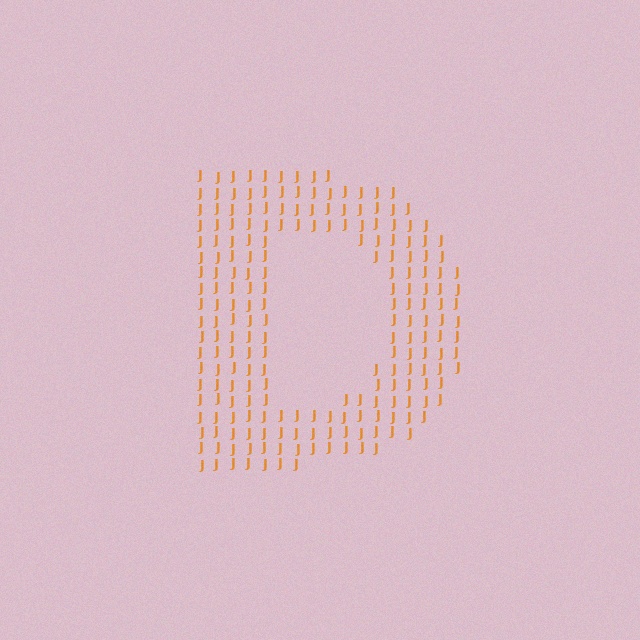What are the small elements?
The small elements are letter J's.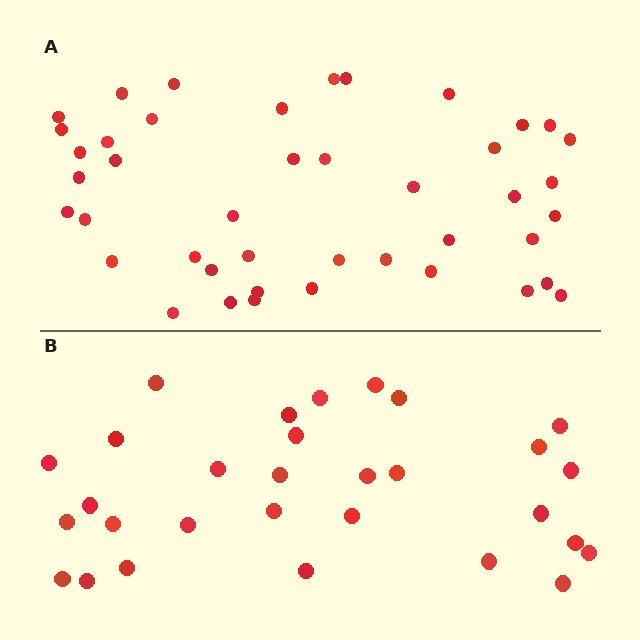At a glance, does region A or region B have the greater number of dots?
Region A (the top region) has more dots.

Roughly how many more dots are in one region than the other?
Region A has approximately 15 more dots than region B.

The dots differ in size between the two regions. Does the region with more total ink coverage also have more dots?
No. Region B has more total ink coverage because its dots are larger, but region A actually contains more individual dots. Total area can be misleading — the number of items is what matters here.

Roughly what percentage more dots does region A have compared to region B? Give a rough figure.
About 45% more.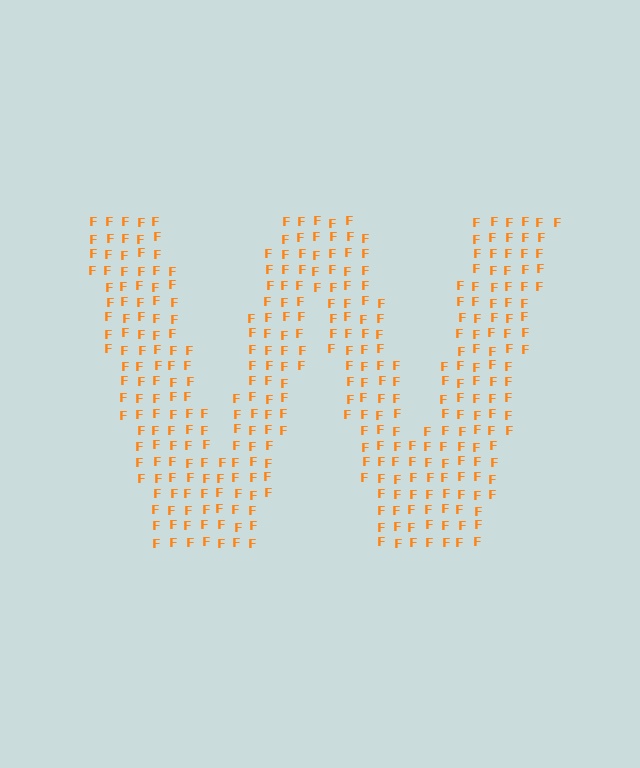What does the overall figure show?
The overall figure shows the letter W.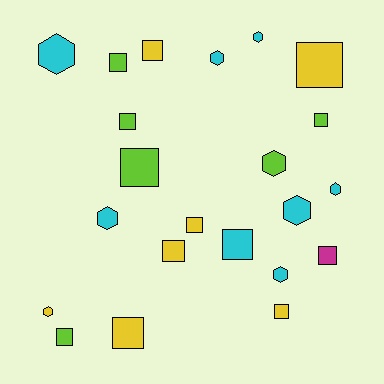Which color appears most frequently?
Cyan, with 8 objects.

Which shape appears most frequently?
Square, with 13 objects.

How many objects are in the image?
There are 22 objects.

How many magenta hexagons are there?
There are no magenta hexagons.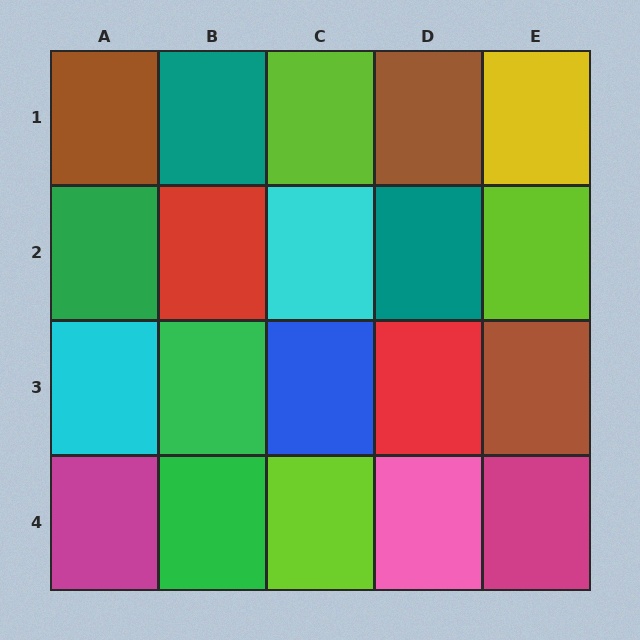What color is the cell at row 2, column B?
Red.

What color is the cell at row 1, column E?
Yellow.